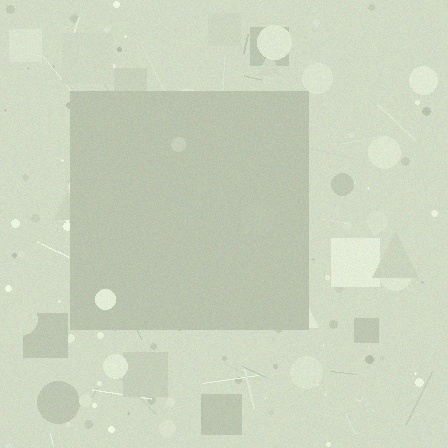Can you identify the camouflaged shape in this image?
The camouflaged shape is a square.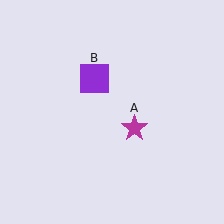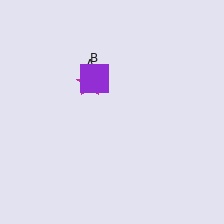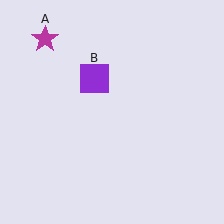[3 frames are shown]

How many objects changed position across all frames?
1 object changed position: magenta star (object A).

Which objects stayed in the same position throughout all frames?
Purple square (object B) remained stationary.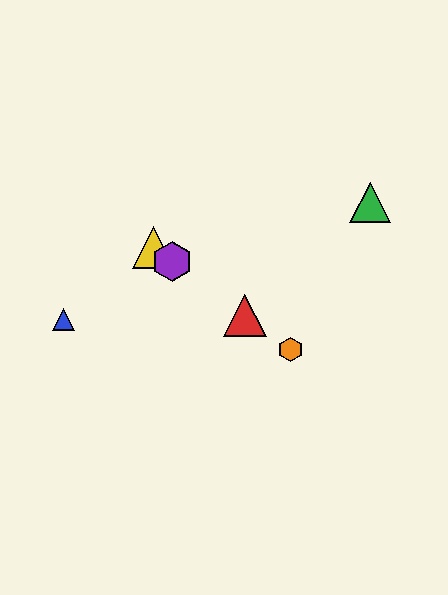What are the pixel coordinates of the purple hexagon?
The purple hexagon is at (172, 262).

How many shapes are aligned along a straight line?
4 shapes (the red triangle, the yellow triangle, the purple hexagon, the orange hexagon) are aligned along a straight line.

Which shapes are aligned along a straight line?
The red triangle, the yellow triangle, the purple hexagon, the orange hexagon are aligned along a straight line.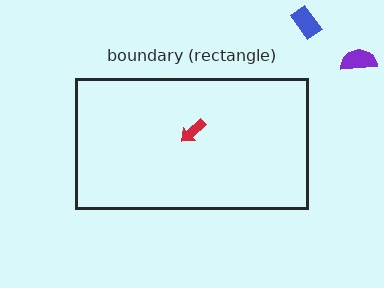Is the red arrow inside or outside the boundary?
Inside.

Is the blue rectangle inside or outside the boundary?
Outside.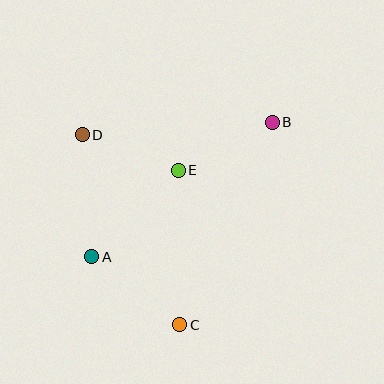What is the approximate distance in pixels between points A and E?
The distance between A and E is approximately 123 pixels.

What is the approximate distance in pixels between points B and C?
The distance between B and C is approximately 222 pixels.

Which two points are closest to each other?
Points D and E are closest to each other.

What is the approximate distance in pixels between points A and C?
The distance between A and C is approximately 111 pixels.